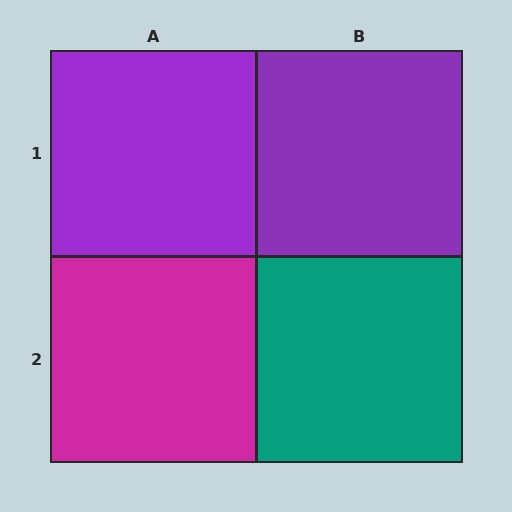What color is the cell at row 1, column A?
Purple.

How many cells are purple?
2 cells are purple.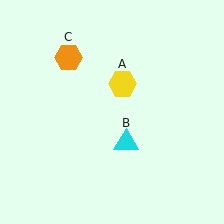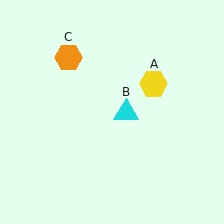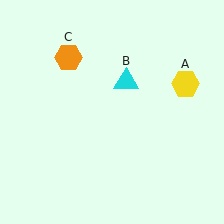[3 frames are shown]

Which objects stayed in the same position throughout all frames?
Orange hexagon (object C) remained stationary.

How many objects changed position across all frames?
2 objects changed position: yellow hexagon (object A), cyan triangle (object B).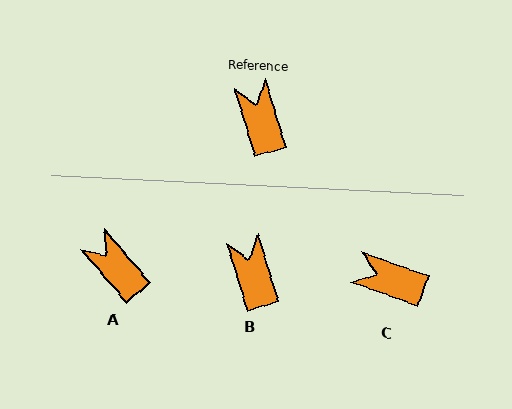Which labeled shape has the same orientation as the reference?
B.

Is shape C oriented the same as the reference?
No, it is off by about 53 degrees.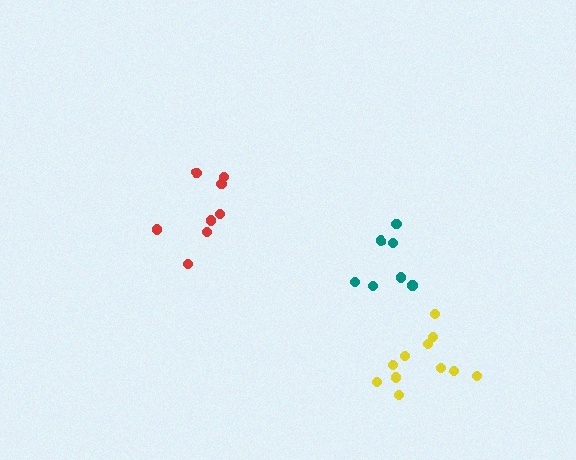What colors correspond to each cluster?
The clusters are colored: teal, red, yellow.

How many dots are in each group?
Group 1: 7 dots, Group 2: 8 dots, Group 3: 11 dots (26 total).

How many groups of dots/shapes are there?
There are 3 groups.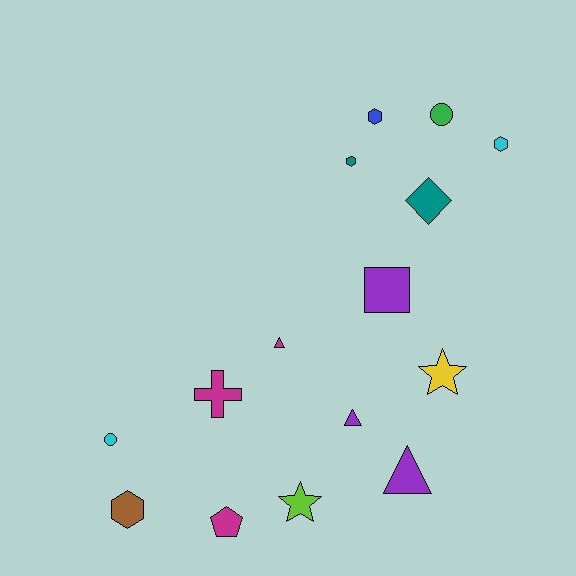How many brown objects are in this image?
There is 1 brown object.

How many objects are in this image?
There are 15 objects.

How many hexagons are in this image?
There are 4 hexagons.